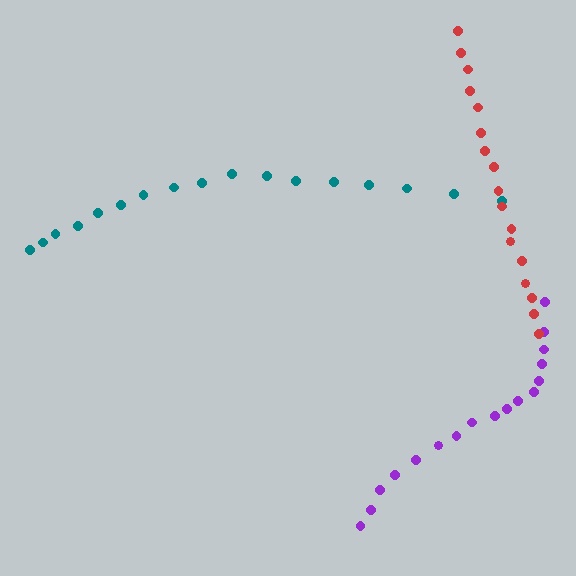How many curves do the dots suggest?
There are 3 distinct paths.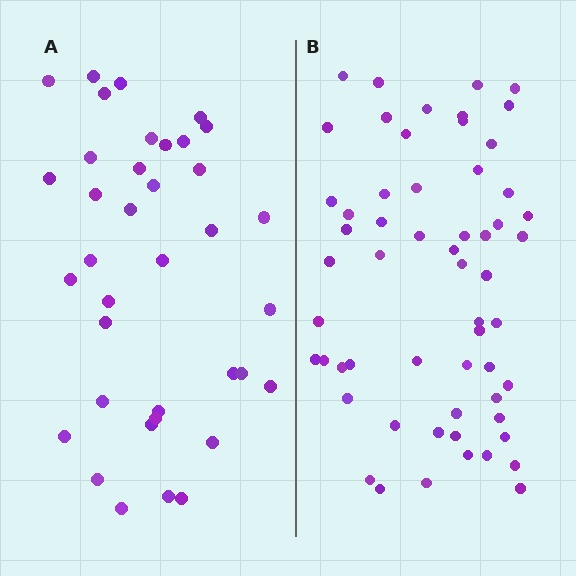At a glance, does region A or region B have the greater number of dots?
Region B (the right region) has more dots.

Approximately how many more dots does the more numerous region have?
Region B has approximately 20 more dots than region A.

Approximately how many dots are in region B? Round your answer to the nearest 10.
About 60 dots. (The exact count is 58, which rounds to 60.)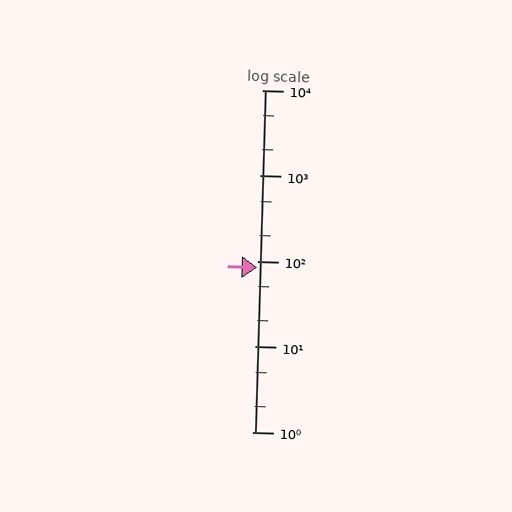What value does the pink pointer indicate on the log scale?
The pointer indicates approximately 85.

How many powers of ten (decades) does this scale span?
The scale spans 4 decades, from 1 to 10000.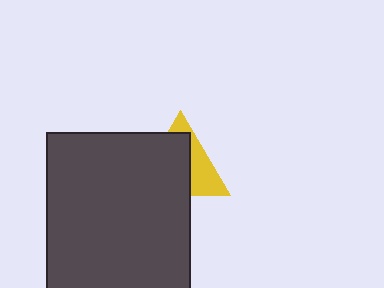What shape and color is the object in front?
The object in front is a dark gray rectangle.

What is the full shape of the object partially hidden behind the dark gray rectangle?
The partially hidden object is a yellow triangle.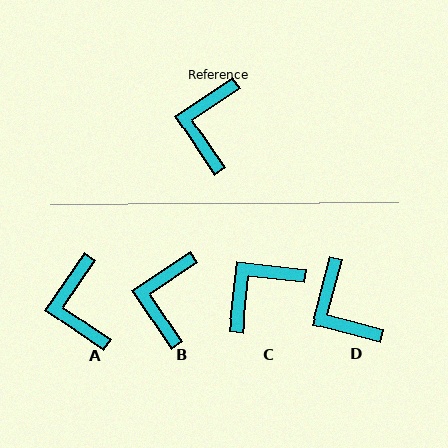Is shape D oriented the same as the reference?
No, it is off by about 41 degrees.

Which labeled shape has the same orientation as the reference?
B.